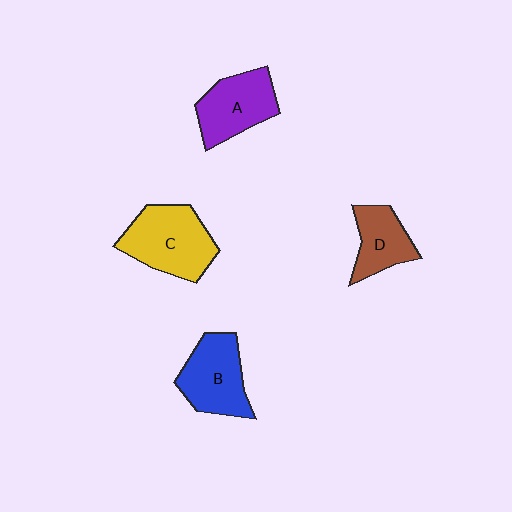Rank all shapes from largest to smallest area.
From largest to smallest: C (yellow), B (blue), A (purple), D (brown).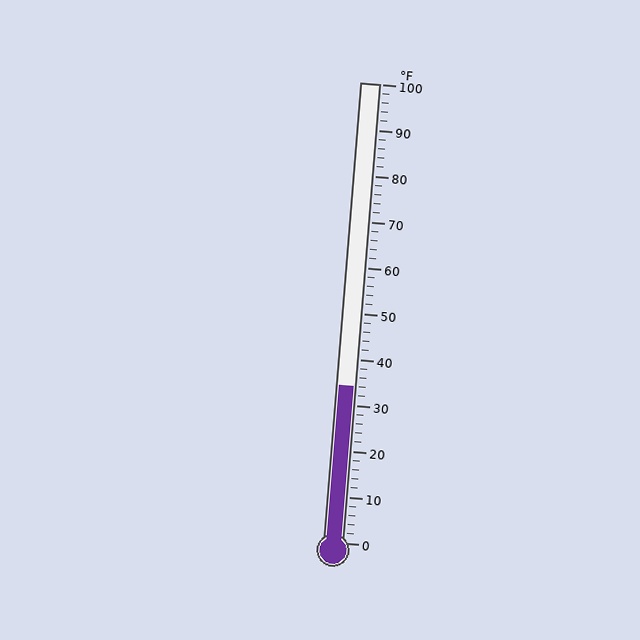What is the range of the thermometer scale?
The thermometer scale ranges from 0°F to 100°F.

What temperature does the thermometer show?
The thermometer shows approximately 34°F.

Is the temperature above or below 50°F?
The temperature is below 50°F.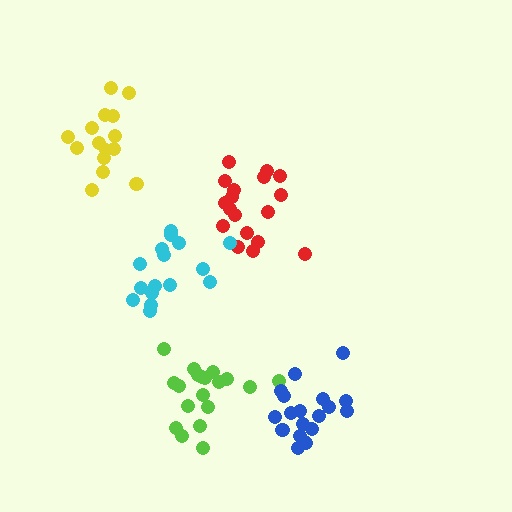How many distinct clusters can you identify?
There are 5 distinct clusters.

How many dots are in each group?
Group 1: 19 dots, Group 2: 15 dots, Group 3: 18 dots, Group 4: 16 dots, Group 5: 19 dots (87 total).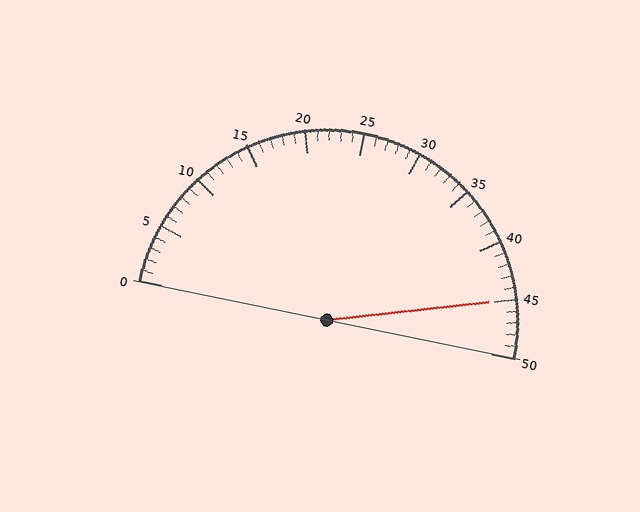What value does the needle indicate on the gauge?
The needle indicates approximately 45.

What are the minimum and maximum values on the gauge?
The gauge ranges from 0 to 50.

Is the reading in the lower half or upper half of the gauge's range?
The reading is in the upper half of the range (0 to 50).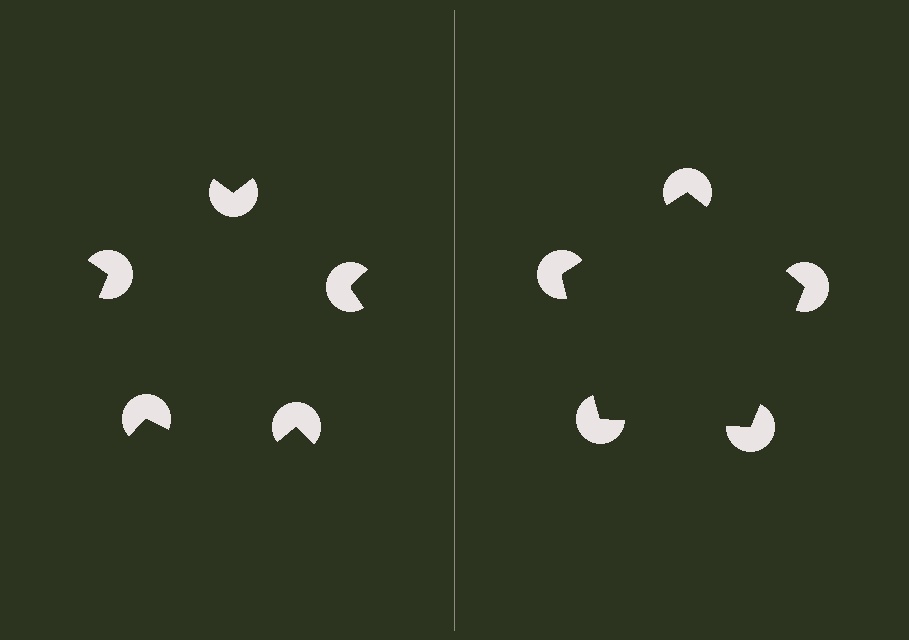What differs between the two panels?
The pac-man discs are positioned identically on both sides; only the wedge orientations differ. On the right they align to a pentagon; on the left they are misaligned.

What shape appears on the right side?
An illusory pentagon.